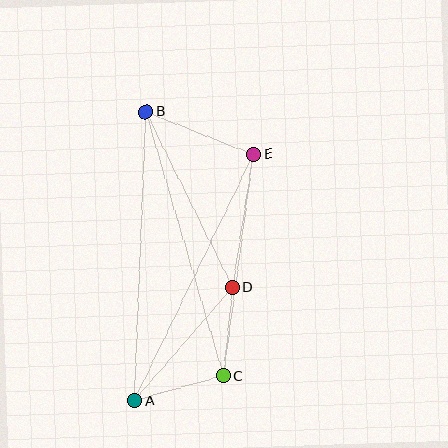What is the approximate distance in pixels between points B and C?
The distance between B and C is approximately 275 pixels.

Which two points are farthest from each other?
Points A and B are farthest from each other.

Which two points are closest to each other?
Points C and D are closest to each other.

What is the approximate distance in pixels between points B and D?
The distance between B and D is approximately 196 pixels.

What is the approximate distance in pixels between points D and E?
The distance between D and E is approximately 135 pixels.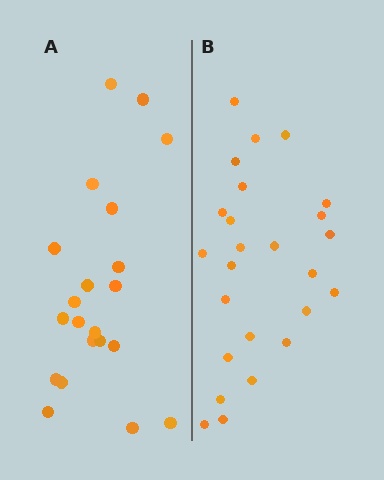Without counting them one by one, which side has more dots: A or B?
Region B (the right region) has more dots.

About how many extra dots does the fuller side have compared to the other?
Region B has about 4 more dots than region A.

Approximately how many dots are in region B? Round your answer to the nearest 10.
About 20 dots. (The exact count is 25, which rounds to 20.)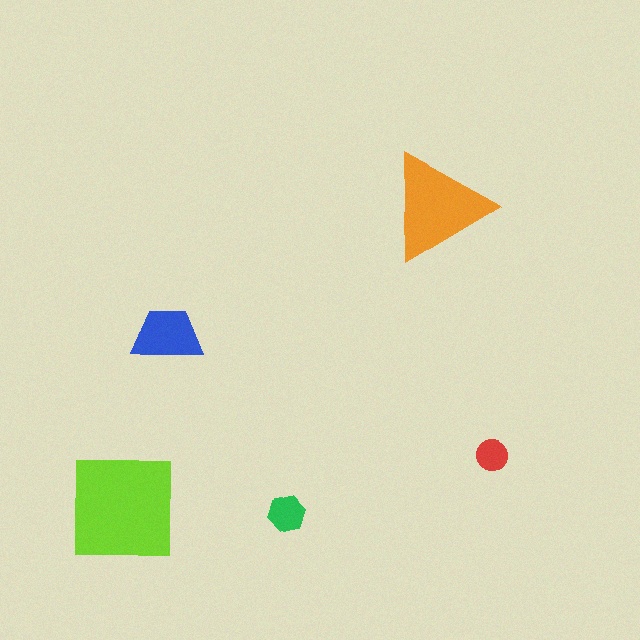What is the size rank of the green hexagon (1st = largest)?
4th.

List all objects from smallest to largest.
The red circle, the green hexagon, the blue trapezoid, the orange triangle, the lime square.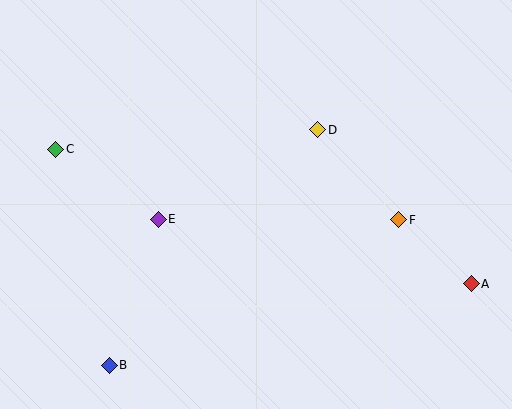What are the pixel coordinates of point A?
Point A is at (471, 284).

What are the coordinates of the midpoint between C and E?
The midpoint between C and E is at (107, 184).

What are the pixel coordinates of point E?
Point E is at (158, 219).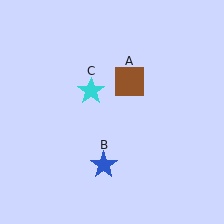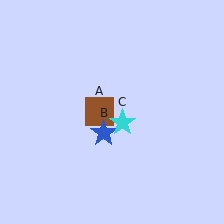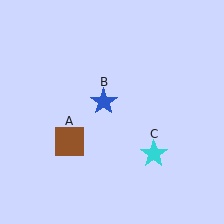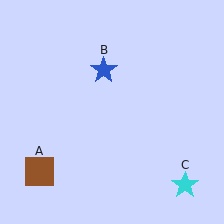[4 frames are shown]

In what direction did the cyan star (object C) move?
The cyan star (object C) moved down and to the right.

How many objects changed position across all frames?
3 objects changed position: brown square (object A), blue star (object B), cyan star (object C).